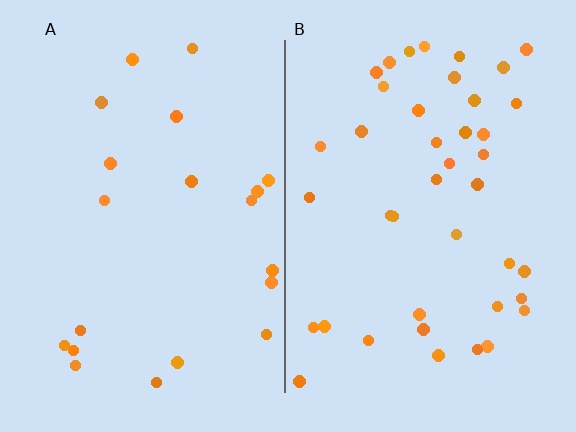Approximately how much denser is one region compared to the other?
Approximately 2.0× — region B over region A.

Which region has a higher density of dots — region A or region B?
B (the right).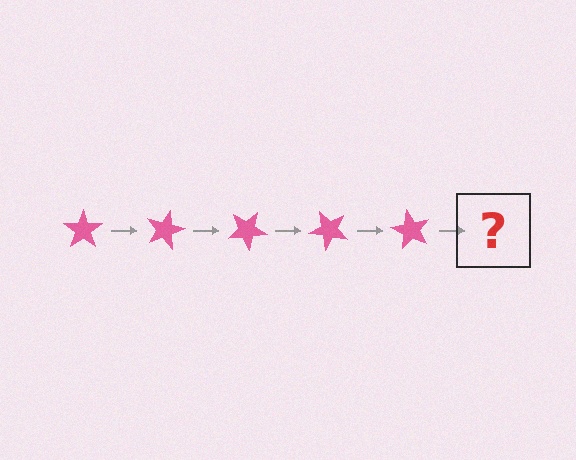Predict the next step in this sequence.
The next step is a pink star rotated 75 degrees.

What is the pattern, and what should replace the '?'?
The pattern is that the star rotates 15 degrees each step. The '?' should be a pink star rotated 75 degrees.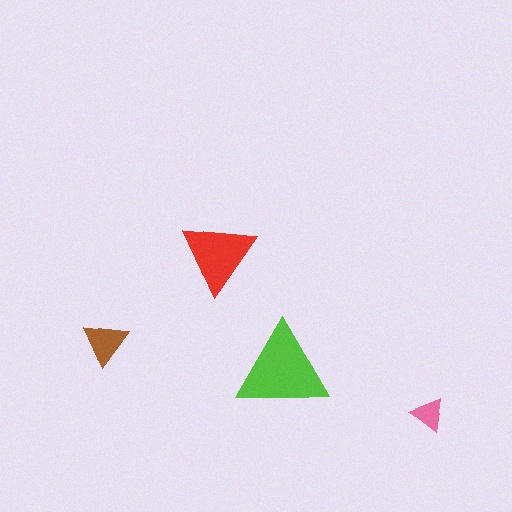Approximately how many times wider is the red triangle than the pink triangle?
About 2 times wider.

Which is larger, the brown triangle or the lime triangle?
The lime one.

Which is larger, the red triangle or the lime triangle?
The lime one.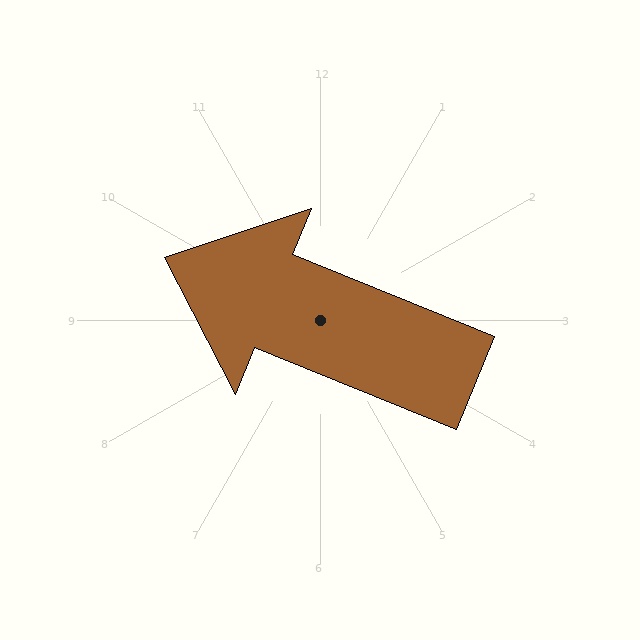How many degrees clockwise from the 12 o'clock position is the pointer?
Approximately 292 degrees.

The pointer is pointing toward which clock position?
Roughly 10 o'clock.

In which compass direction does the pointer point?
West.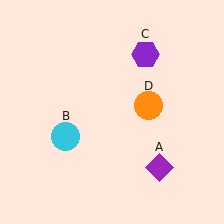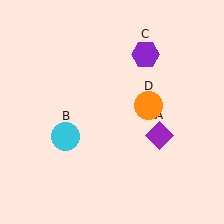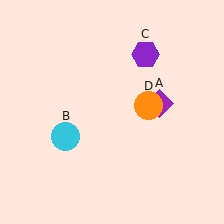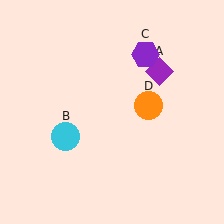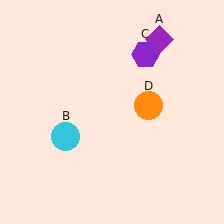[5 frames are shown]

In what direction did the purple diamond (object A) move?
The purple diamond (object A) moved up.